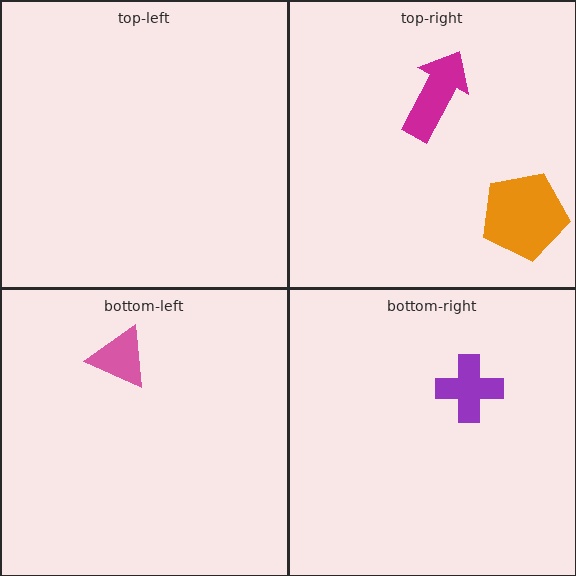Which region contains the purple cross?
The bottom-right region.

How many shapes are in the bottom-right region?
1.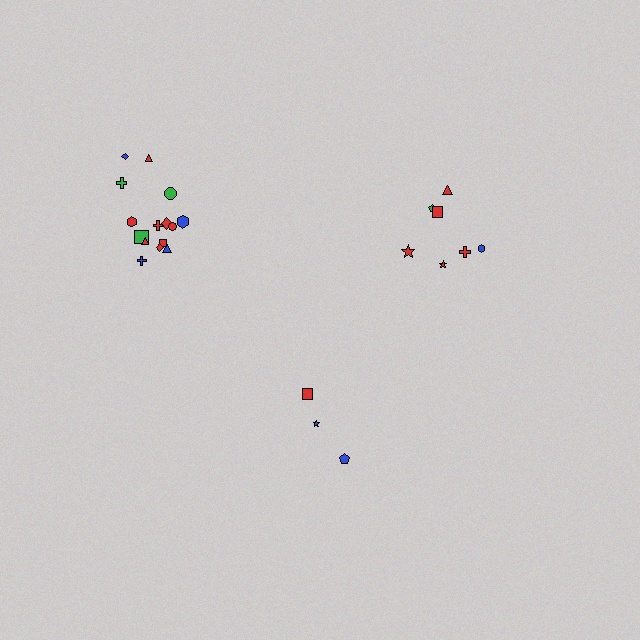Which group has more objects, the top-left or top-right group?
The top-left group.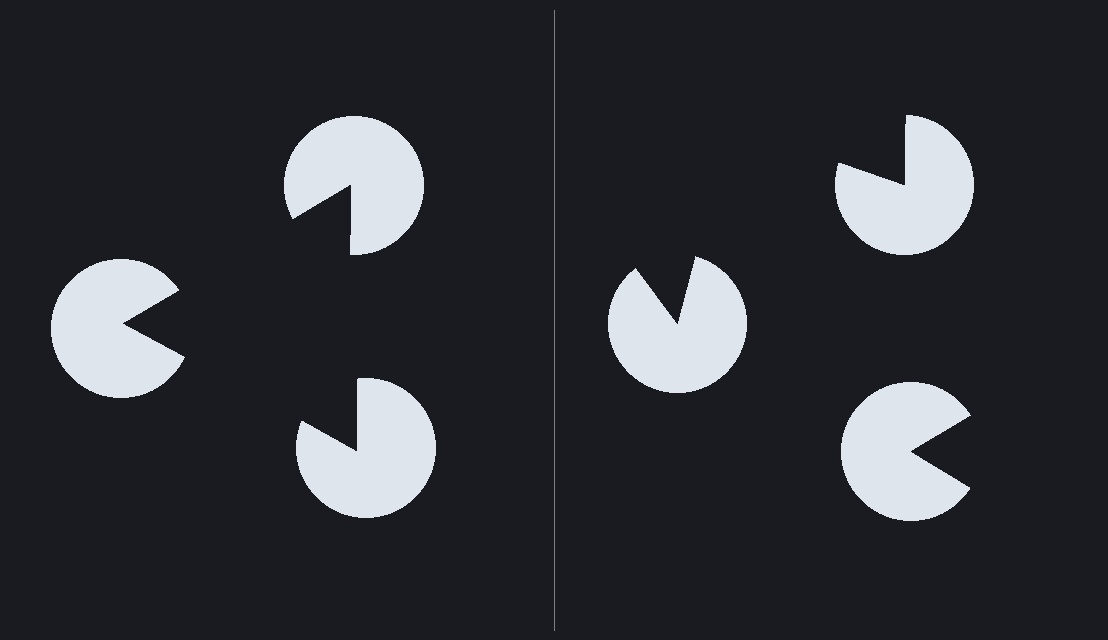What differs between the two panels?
The pac-man discs are positioned identically on both sides; only the wedge orientations differ. On the left they align to a triangle; on the right they are misaligned.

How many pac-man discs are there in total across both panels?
6 — 3 on each side.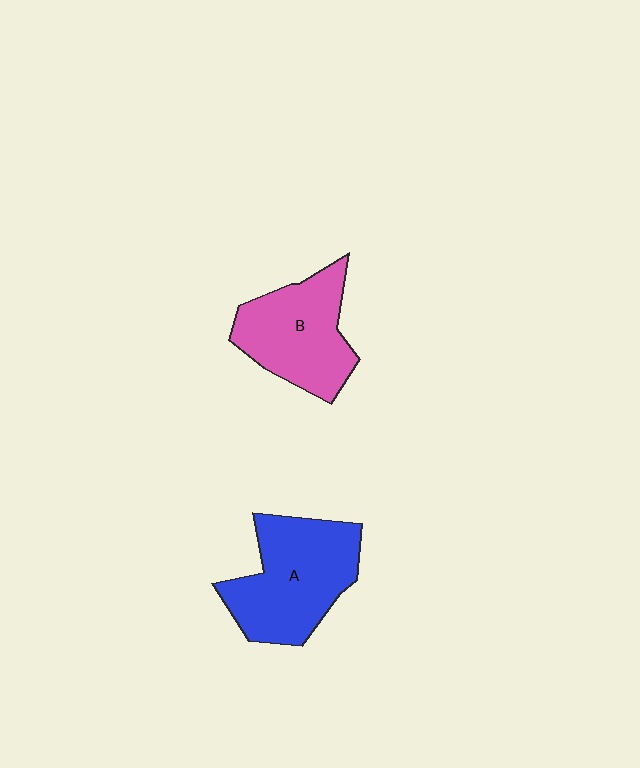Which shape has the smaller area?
Shape B (pink).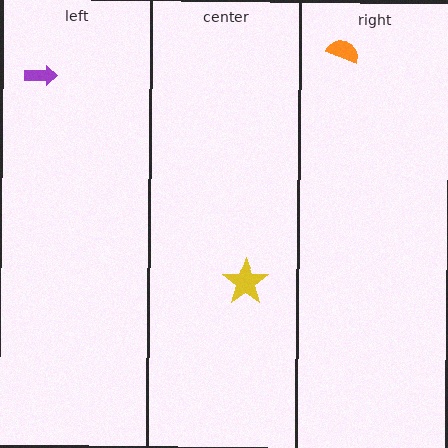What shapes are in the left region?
The purple arrow.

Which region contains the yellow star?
The center region.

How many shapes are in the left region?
1.